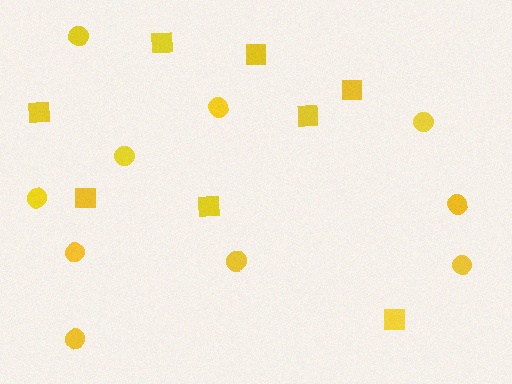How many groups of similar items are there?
There are 2 groups: one group of circles (10) and one group of squares (8).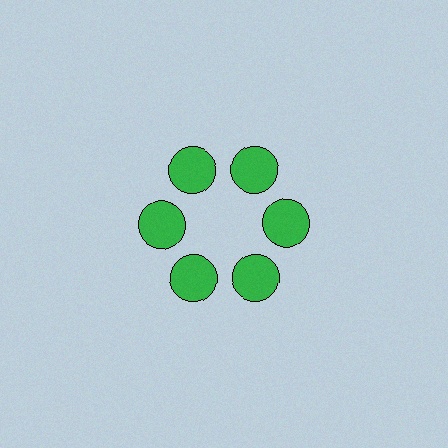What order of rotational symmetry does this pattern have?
This pattern has 6-fold rotational symmetry.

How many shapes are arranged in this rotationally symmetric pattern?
There are 6 shapes, arranged in 6 groups of 1.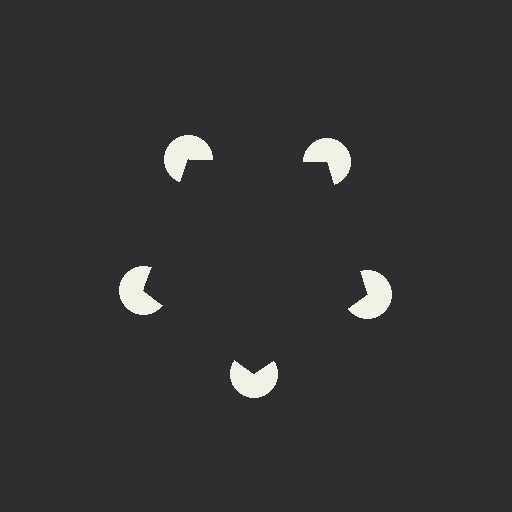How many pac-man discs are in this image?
There are 5 — one at each vertex of the illusory pentagon.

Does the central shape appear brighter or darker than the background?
It typically appears slightly darker than the background, even though no actual brightness change is drawn.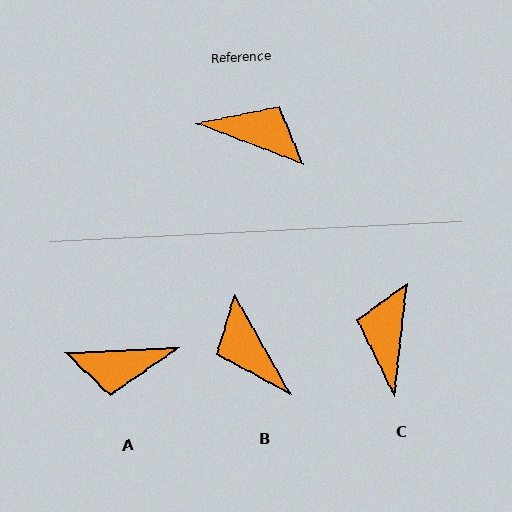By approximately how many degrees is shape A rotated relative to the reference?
Approximately 157 degrees clockwise.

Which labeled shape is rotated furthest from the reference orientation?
A, about 157 degrees away.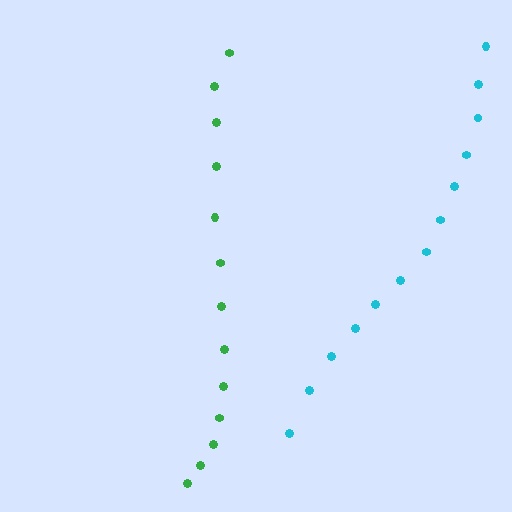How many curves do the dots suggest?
There are 2 distinct paths.